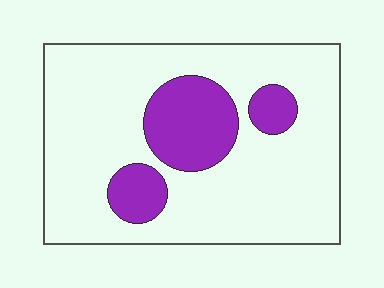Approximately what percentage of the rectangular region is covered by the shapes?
Approximately 20%.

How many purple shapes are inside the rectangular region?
3.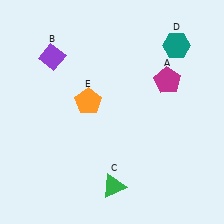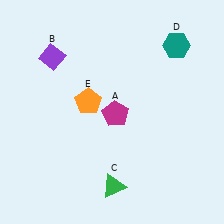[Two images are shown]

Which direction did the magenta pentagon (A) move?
The magenta pentagon (A) moved left.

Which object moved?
The magenta pentagon (A) moved left.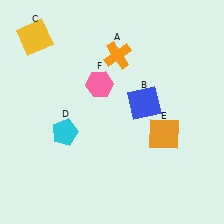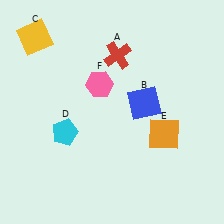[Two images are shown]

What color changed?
The cross (A) changed from orange in Image 1 to red in Image 2.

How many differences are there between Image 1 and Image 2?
There is 1 difference between the two images.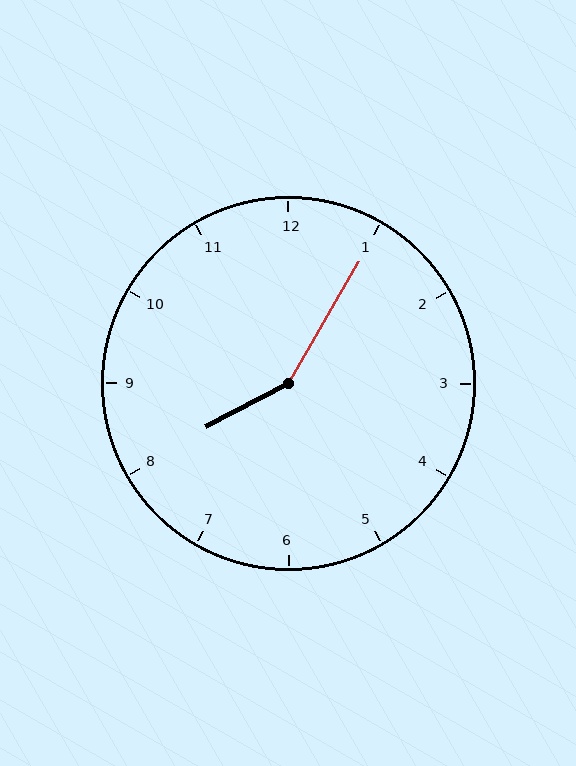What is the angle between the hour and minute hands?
Approximately 148 degrees.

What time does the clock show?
8:05.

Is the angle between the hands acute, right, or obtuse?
It is obtuse.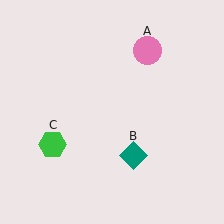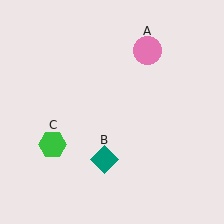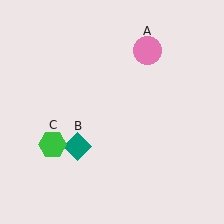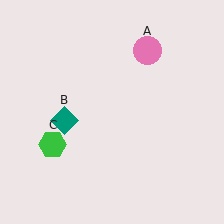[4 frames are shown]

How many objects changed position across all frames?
1 object changed position: teal diamond (object B).